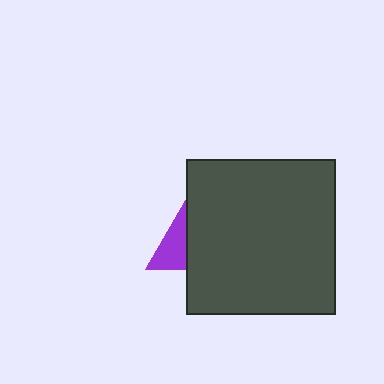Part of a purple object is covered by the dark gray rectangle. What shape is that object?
It is a triangle.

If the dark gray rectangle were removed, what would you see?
You would see the complete purple triangle.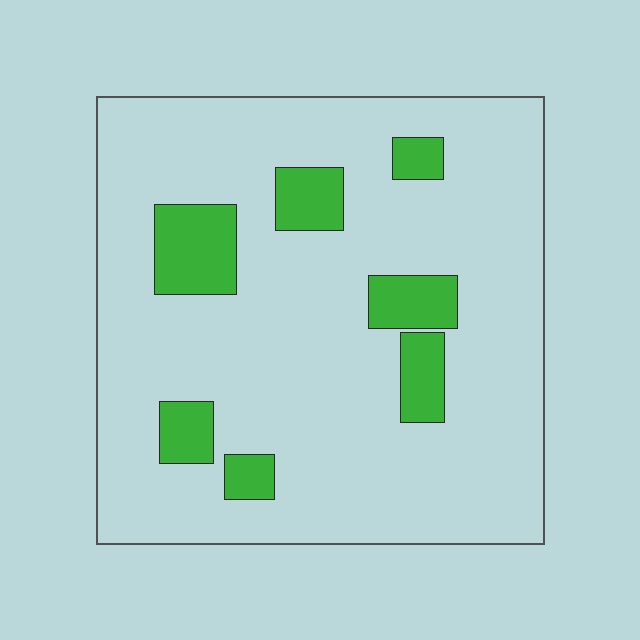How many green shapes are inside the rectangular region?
7.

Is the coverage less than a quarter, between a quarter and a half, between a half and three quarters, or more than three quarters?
Less than a quarter.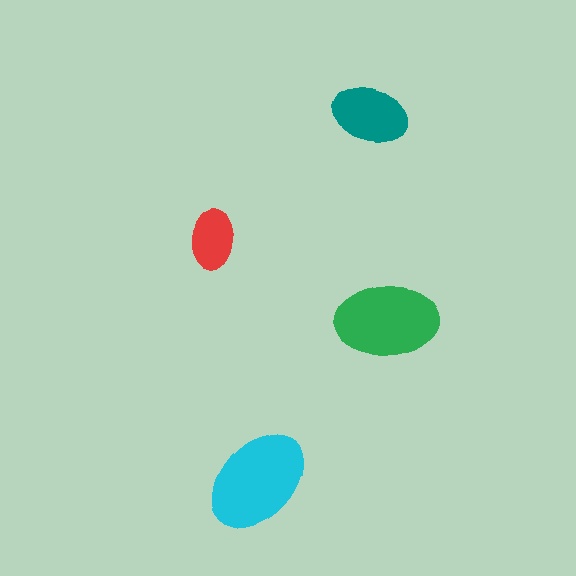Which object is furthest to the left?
The red ellipse is leftmost.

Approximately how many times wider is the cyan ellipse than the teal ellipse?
About 1.5 times wider.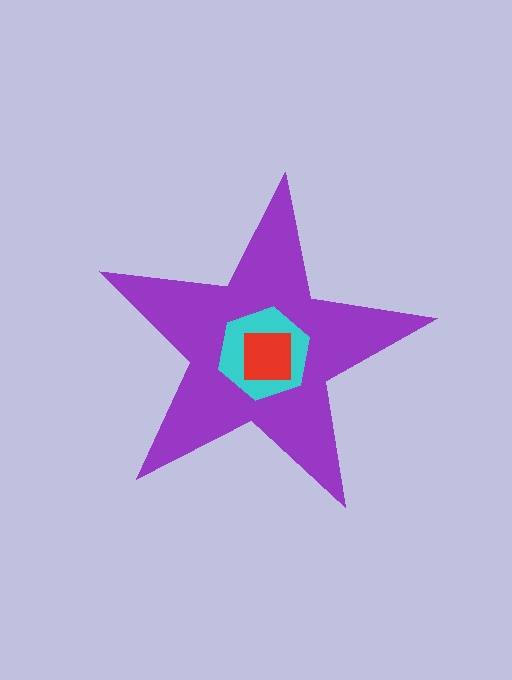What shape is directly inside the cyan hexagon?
The red square.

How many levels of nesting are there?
3.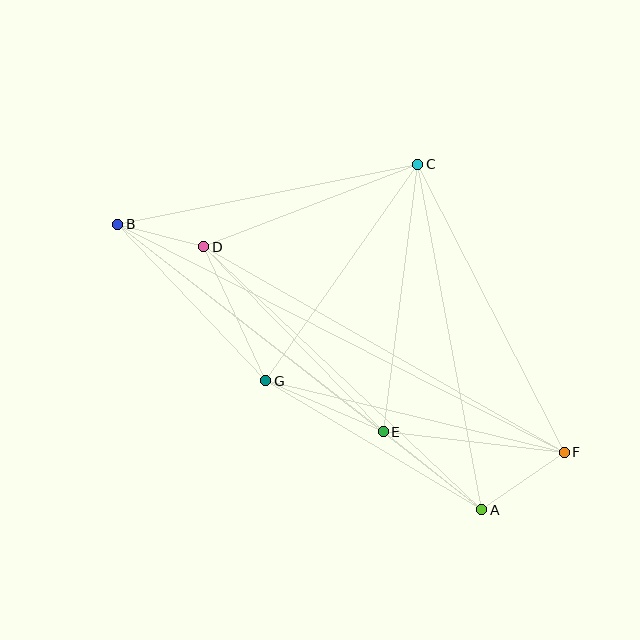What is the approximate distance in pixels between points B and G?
The distance between B and G is approximately 216 pixels.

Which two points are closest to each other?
Points B and D are closest to each other.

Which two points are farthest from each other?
Points B and F are farthest from each other.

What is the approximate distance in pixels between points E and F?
The distance between E and F is approximately 182 pixels.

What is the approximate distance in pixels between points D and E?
The distance between D and E is approximately 258 pixels.